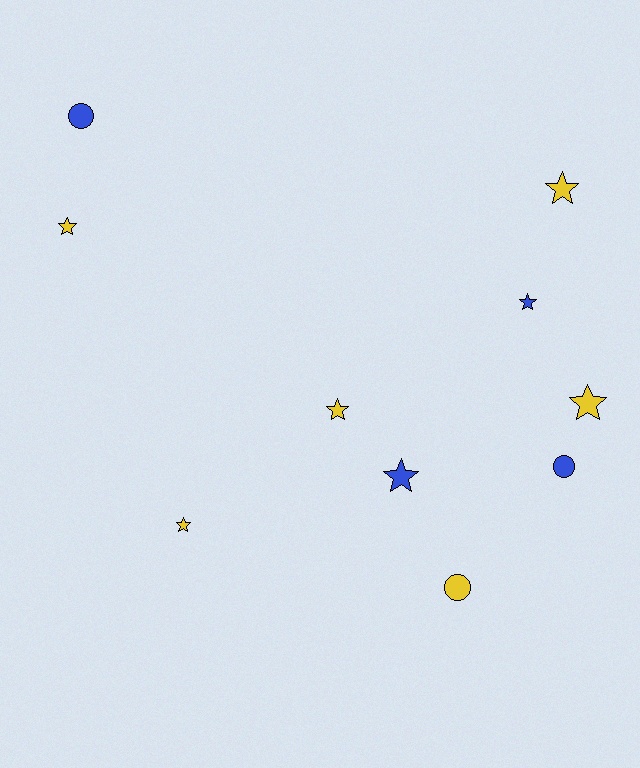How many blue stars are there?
There are 2 blue stars.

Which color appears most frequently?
Yellow, with 6 objects.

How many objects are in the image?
There are 10 objects.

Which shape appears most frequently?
Star, with 7 objects.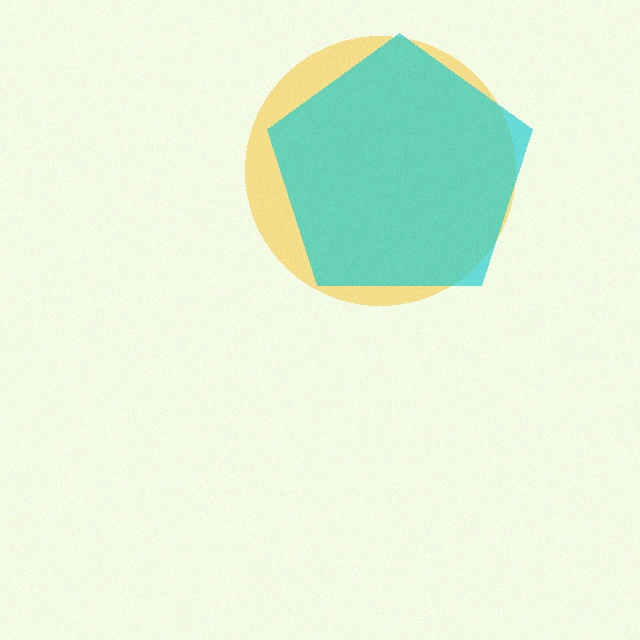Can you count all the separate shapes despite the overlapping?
Yes, there are 2 separate shapes.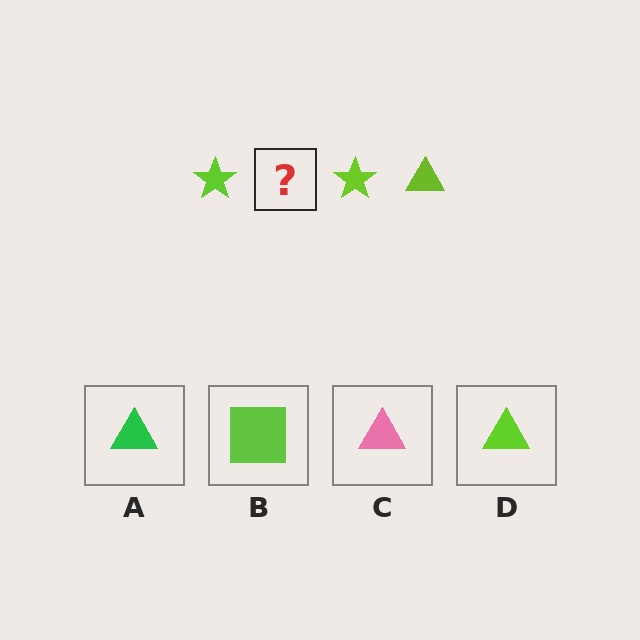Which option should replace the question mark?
Option D.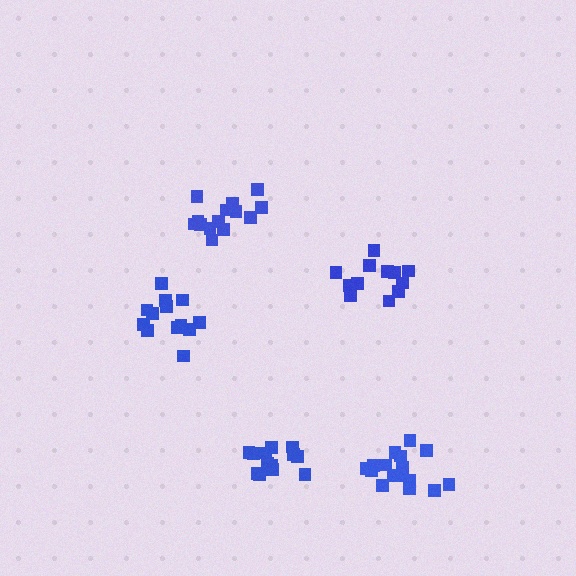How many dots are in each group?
Group 1: 12 dots, Group 2: 13 dots, Group 3: 14 dots, Group 4: 16 dots, Group 5: 14 dots (69 total).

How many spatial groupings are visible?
There are 5 spatial groupings.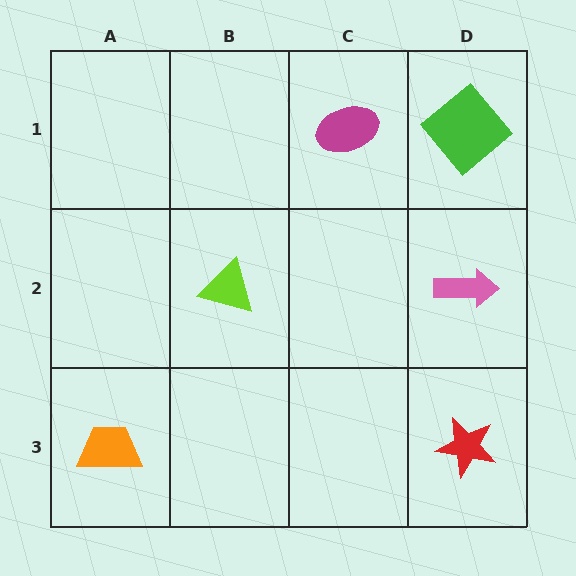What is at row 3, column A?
An orange trapezoid.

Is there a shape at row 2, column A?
No, that cell is empty.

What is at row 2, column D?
A pink arrow.